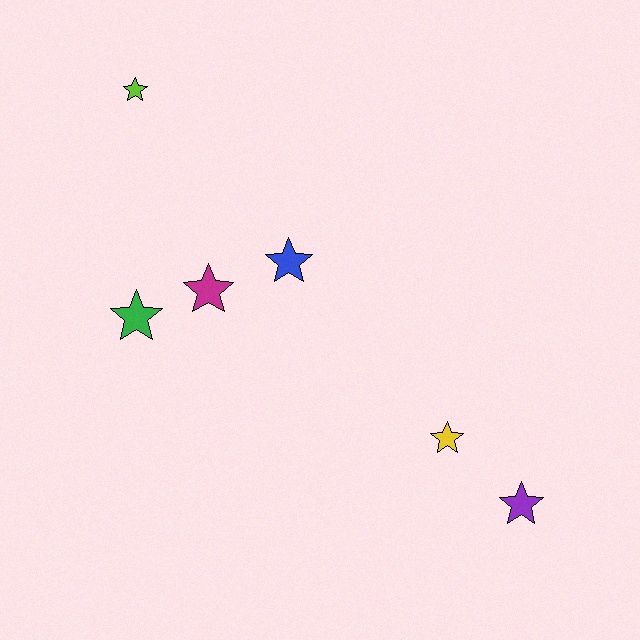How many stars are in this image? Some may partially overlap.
There are 6 stars.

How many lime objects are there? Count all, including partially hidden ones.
There is 1 lime object.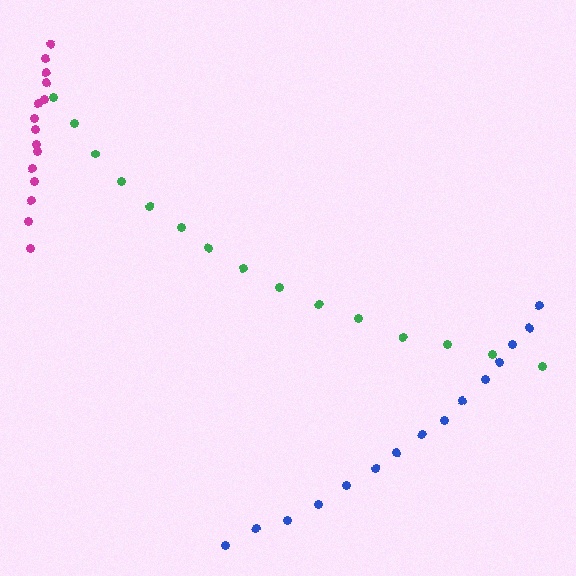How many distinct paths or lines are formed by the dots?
There are 3 distinct paths.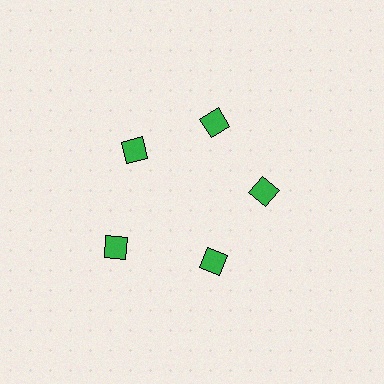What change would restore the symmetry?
The symmetry would be restored by moving it inward, back onto the ring so that all 5 squares sit at equal angles and equal distance from the center.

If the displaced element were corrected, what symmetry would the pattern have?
It would have 5-fold rotational symmetry — the pattern would map onto itself every 72 degrees.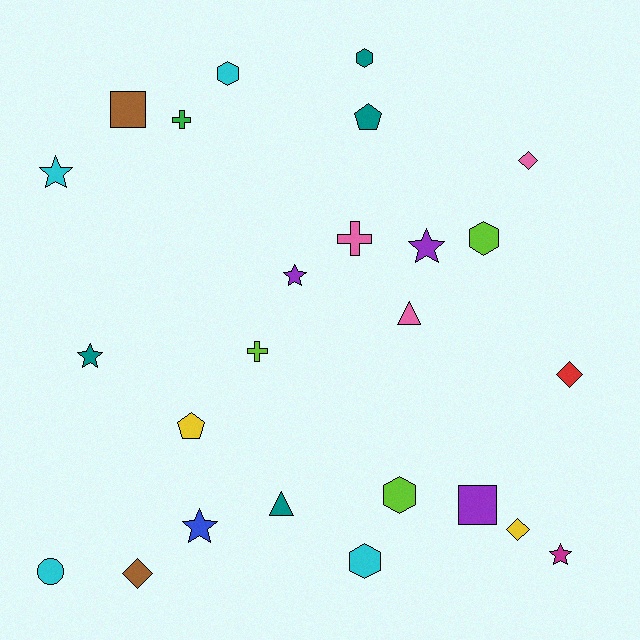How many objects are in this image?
There are 25 objects.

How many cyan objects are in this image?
There are 4 cyan objects.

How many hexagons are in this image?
There are 5 hexagons.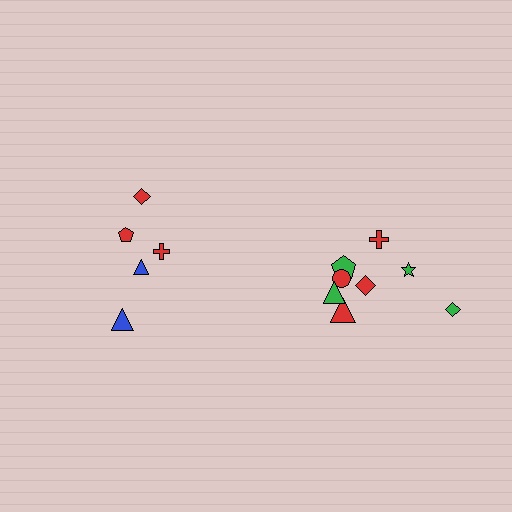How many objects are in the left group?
There are 5 objects.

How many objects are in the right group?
There are 8 objects.